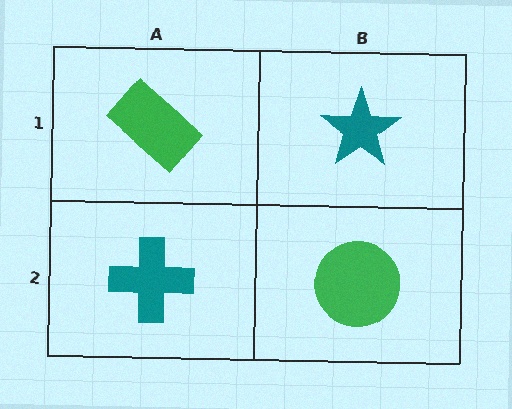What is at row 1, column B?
A teal star.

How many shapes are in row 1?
2 shapes.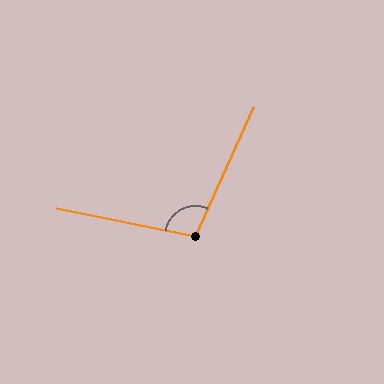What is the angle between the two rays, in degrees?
Approximately 103 degrees.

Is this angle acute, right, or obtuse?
It is obtuse.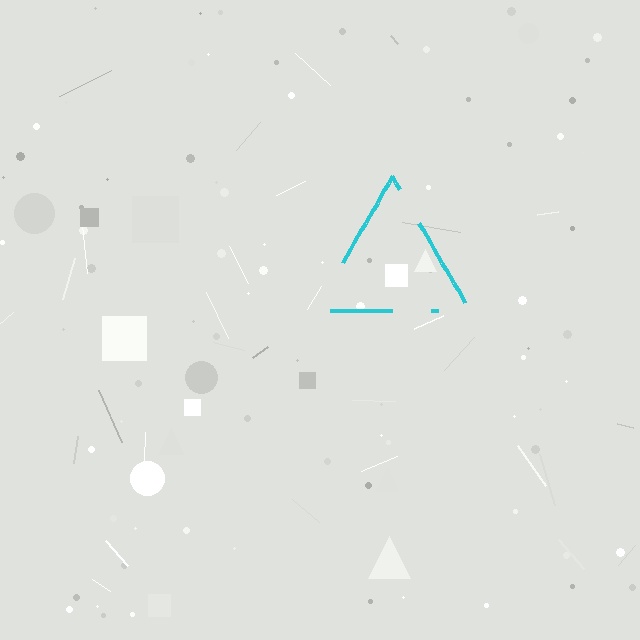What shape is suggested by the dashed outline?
The dashed outline suggests a triangle.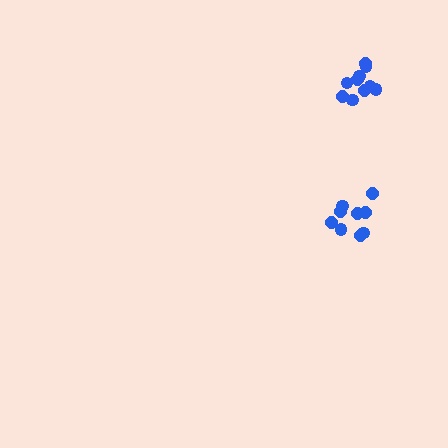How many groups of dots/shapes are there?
There are 2 groups.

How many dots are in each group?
Group 1: 10 dots, Group 2: 9 dots (19 total).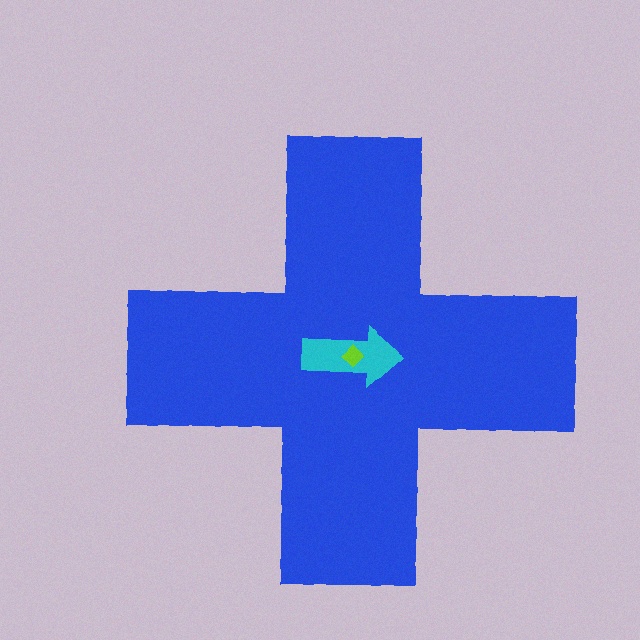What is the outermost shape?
The blue cross.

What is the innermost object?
The lime diamond.